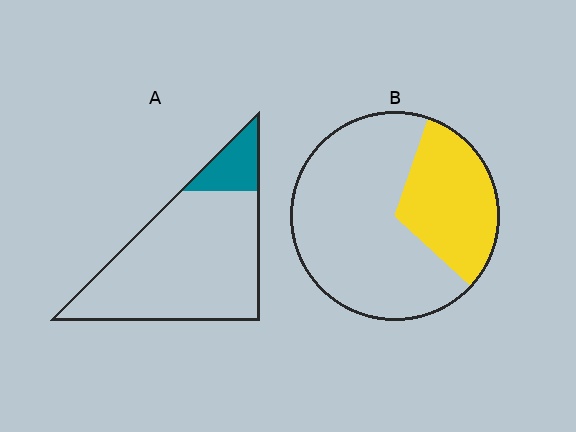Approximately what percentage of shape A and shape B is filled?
A is approximately 15% and B is approximately 30%.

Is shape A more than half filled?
No.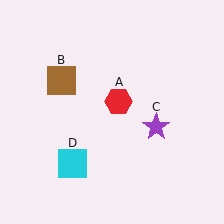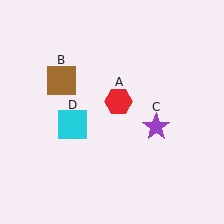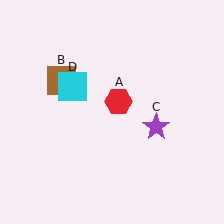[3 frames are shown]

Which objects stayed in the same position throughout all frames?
Red hexagon (object A) and brown square (object B) and purple star (object C) remained stationary.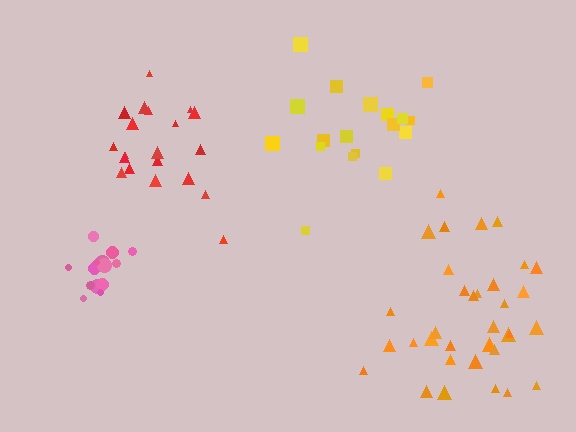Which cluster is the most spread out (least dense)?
Orange.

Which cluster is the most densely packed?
Pink.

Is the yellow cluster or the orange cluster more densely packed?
Yellow.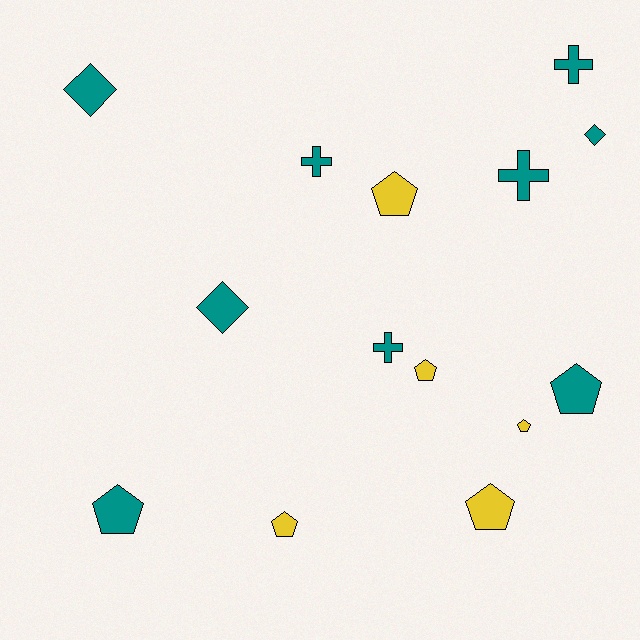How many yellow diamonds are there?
There are no yellow diamonds.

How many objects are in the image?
There are 14 objects.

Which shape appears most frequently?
Pentagon, with 7 objects.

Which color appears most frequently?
Teal, with 9 objects.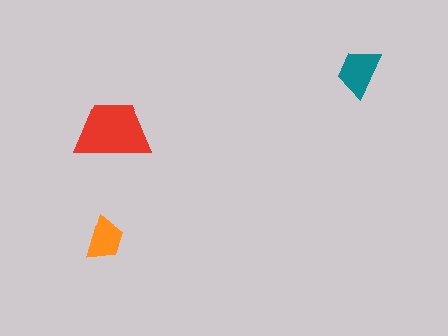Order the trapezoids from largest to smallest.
the red one, the teal one, the orange one.